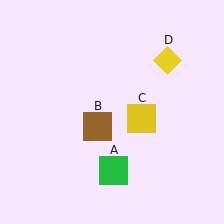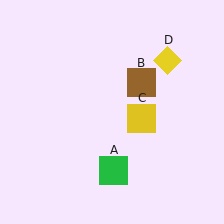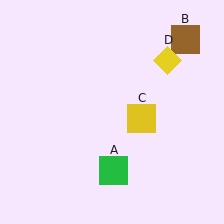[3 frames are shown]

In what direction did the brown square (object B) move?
The brown square (object B) moved up and to the right.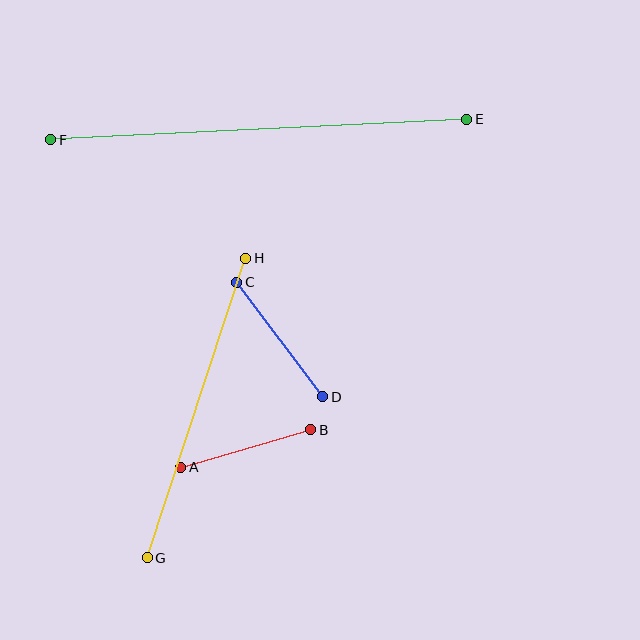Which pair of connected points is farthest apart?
Points E and F are farthest apart.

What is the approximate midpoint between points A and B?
The midpoint is at approximately (246, 449) pixels.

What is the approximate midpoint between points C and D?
The midpoint is at approximately (280, 340) pixels.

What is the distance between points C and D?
The distance is approximately 143 pixels.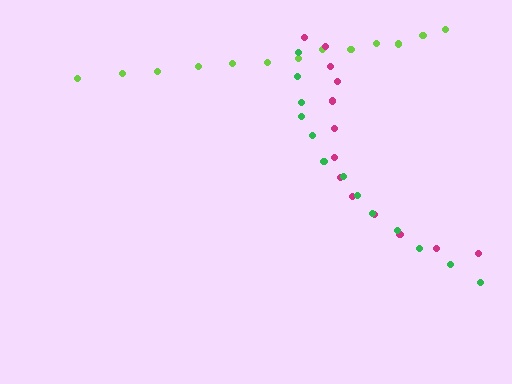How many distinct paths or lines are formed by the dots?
There are 3 distinct paths.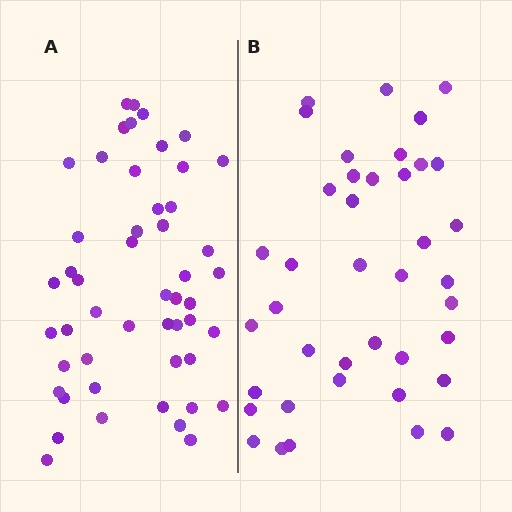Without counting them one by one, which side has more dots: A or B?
Region A (the left region) has more dots.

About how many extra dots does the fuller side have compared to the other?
Region A has roughly 10 or so more dots than region B.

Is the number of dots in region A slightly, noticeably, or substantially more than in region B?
Region A has noticeably more, but not dramatically so. The ratio is roughly 1.2 to 1.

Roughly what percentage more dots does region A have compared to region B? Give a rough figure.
About 25% more.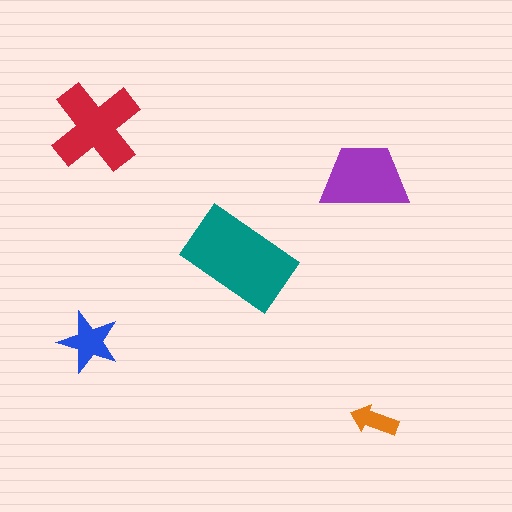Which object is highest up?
The red cross is topmost.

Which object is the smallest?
The orange arrow.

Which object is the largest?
The teal rectangle.